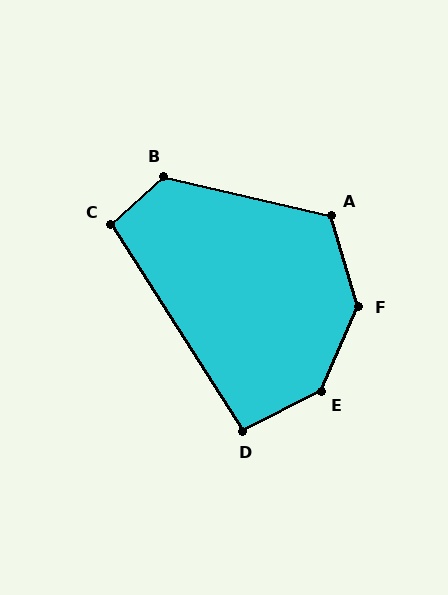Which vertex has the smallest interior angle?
D, at approximately 96 degrees.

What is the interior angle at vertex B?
Approximately 125 degrees (obtuse).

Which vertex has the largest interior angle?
E, at approximately 141 degrees.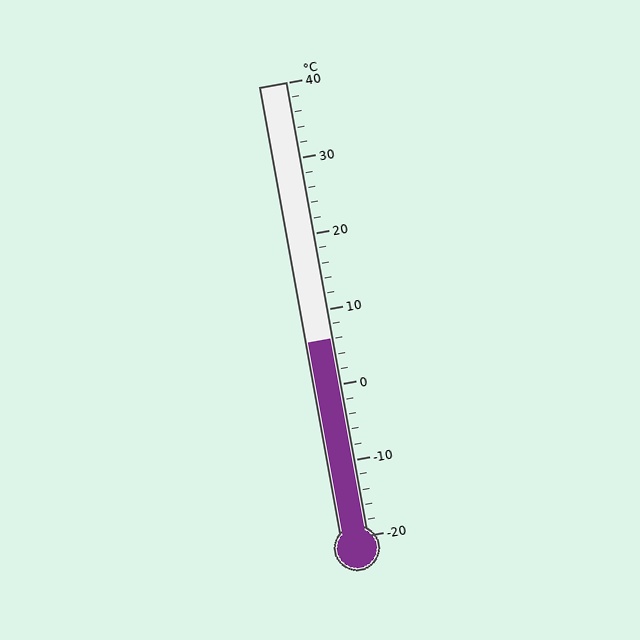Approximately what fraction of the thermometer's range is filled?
The thermometer is filled to approximately 45% of its range.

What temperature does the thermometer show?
The thermometer shows approximately 6°C.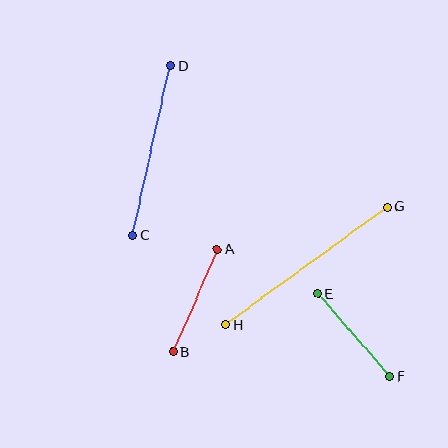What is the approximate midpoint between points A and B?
The midpoint is at approximately (195, 301) pixels.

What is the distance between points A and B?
The distance is approximately 112 pixels.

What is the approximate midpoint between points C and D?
The midpoint is at approximately (152, 150) pixels.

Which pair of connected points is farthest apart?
Points G and H are farthest apart.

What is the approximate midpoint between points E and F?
The midpoint is at approximately (354, 335) pixels.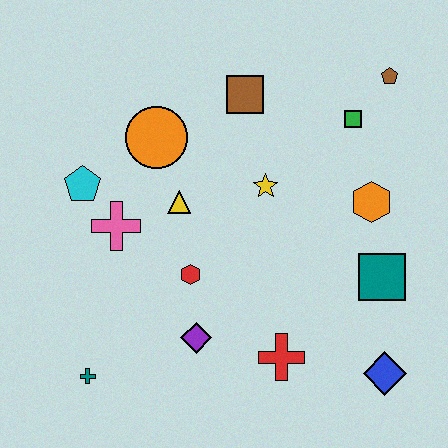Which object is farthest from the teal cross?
The brown pentagon is farthest from the teal cross.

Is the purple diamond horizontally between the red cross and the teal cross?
Yes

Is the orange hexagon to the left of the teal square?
Yes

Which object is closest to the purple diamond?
The red hexagon is closest to the purple diamond.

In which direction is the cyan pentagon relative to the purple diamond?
The cyan pentagon is above the purple diamond.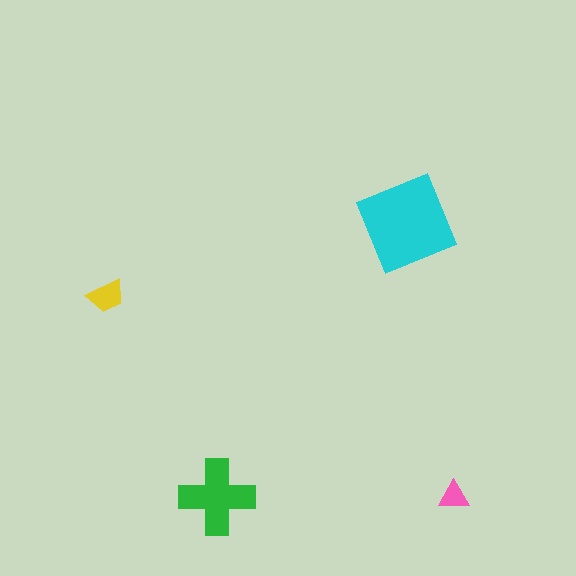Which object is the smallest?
The pink triangle.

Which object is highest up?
The cyan square is topmost.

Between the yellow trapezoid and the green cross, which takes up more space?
The green cross.